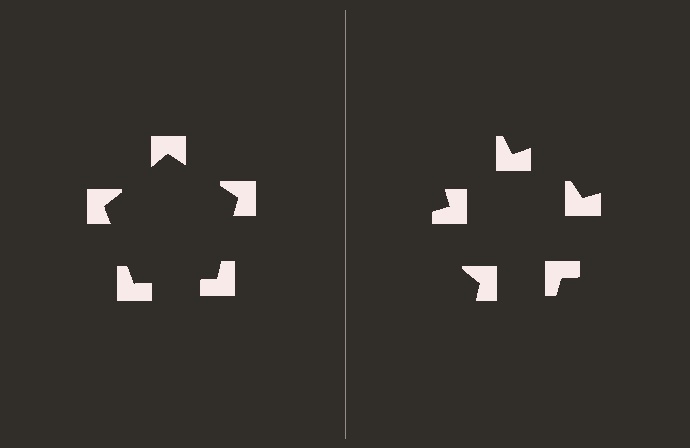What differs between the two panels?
The notched squares are positioned identically on both sides; only the wedge orientations differ. On the left they align to a pentagon; on the right they are misaligned.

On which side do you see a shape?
An illusory pentagon appears on the left side. On the right side the wedge cuts are rotated, so no coherent shape forms.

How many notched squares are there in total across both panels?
10 — 5 on each side.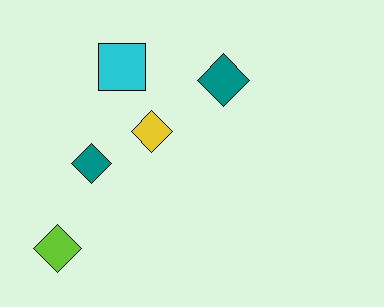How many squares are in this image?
There is 1 square.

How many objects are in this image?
There are 5 objects.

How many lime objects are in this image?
There is 1 lime object.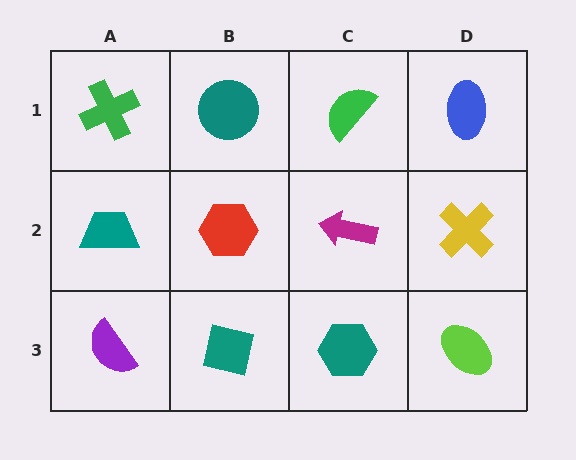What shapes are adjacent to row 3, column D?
A yellow cross (row 2, column D), a teal hexagon (row 3, column C).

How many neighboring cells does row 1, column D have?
2.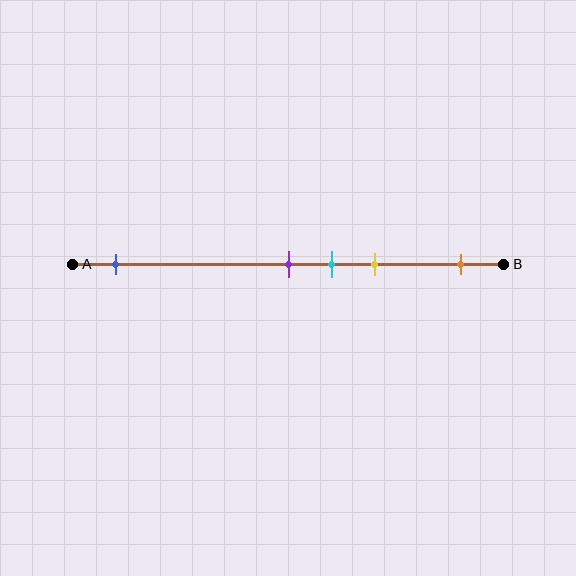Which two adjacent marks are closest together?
The purple and cyan marks are the closest adjacent pair.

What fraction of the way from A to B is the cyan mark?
The cyan mark is approximately 60% (0.6) of the way from A to B.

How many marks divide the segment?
There are 5 marks dividing the segment.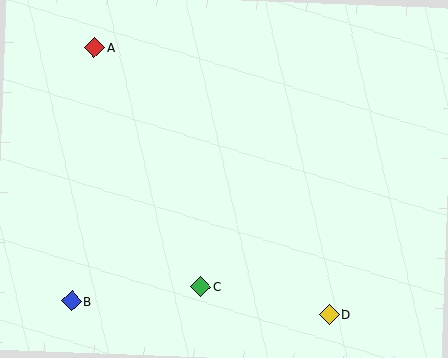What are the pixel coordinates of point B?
Point B is at (72, 301).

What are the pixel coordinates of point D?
Point D is at (329, 314).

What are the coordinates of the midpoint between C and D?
The midpoint between C and D is at (265, 300).